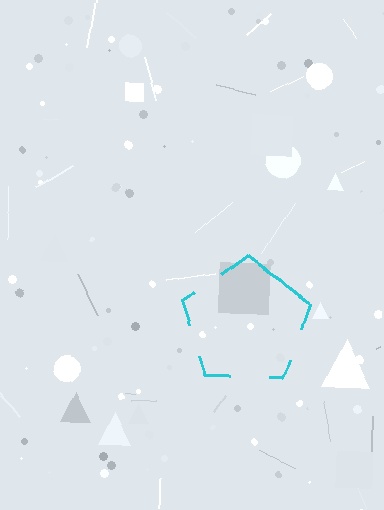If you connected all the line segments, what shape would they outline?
They would outline a pentagon.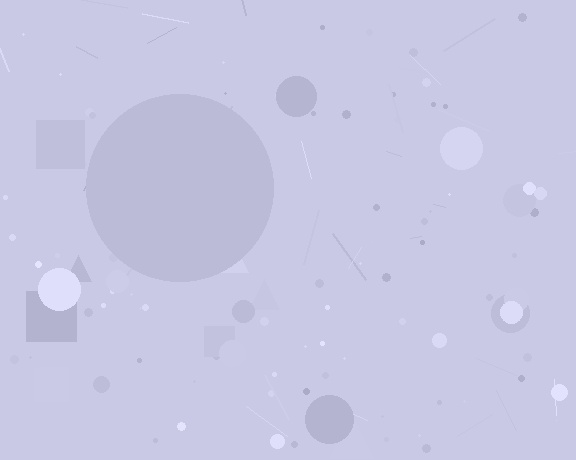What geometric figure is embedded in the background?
A circle is embedded in the background.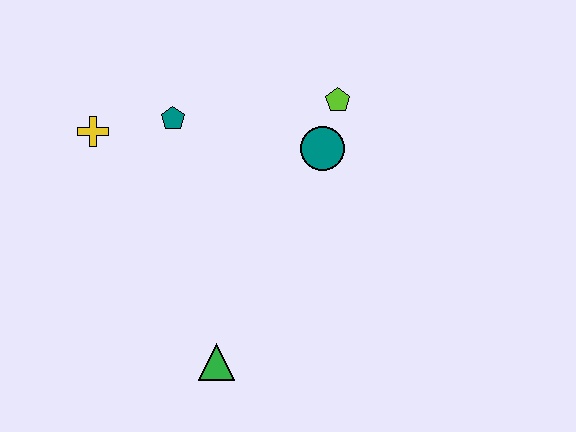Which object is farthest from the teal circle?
The green triangle is farthest from the teal circle.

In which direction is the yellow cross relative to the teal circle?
The yellow cross is to the left of the teal circle.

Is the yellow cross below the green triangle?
No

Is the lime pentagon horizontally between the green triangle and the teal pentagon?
No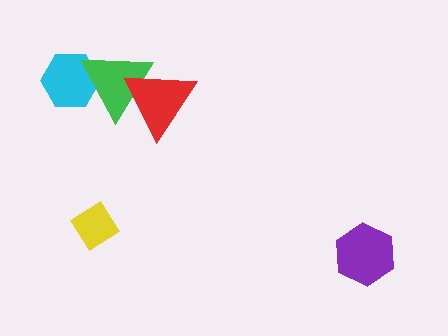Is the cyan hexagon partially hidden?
Yes, it is partially covered by another shape.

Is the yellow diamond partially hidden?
No, no other shape covers it.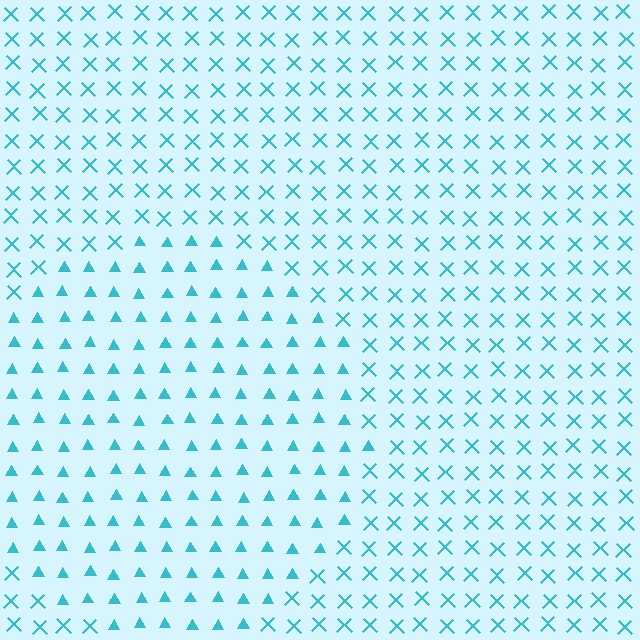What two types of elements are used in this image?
The image uses triangles inside the circle region and X marks outside it.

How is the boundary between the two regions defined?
The boundary is defined by a change in element shape: triangles inside vs. X marks outside. All elements share the same color and spacing.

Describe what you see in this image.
The image is filled with small cyan elements arranged in a uniform grid. A circle-shaped region contains triangles, while the surrounding area contains X marks. The boundary is defined purely by the change in element shape.